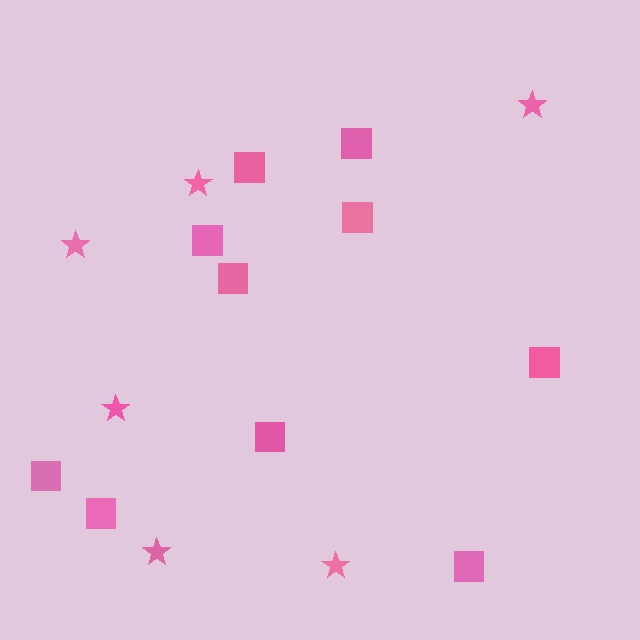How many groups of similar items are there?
There are 2 groups: one group of squares (10) and one group of stars (6).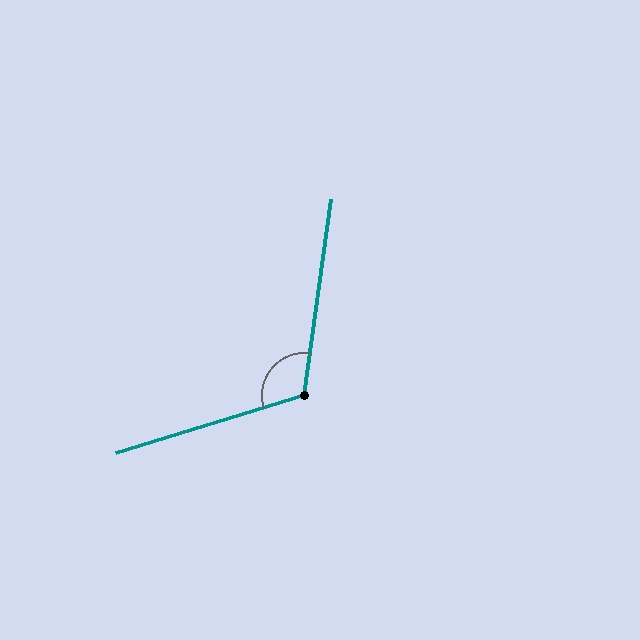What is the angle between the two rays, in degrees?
Approximately 115 degrees.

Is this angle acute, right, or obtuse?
It is obtuse.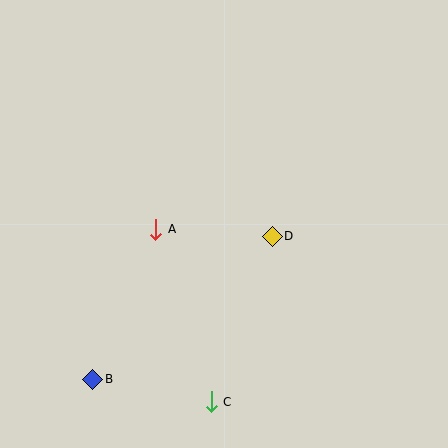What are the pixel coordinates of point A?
Point A is at (156, 229).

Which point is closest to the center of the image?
Point D at (272, 236) is closest to the center.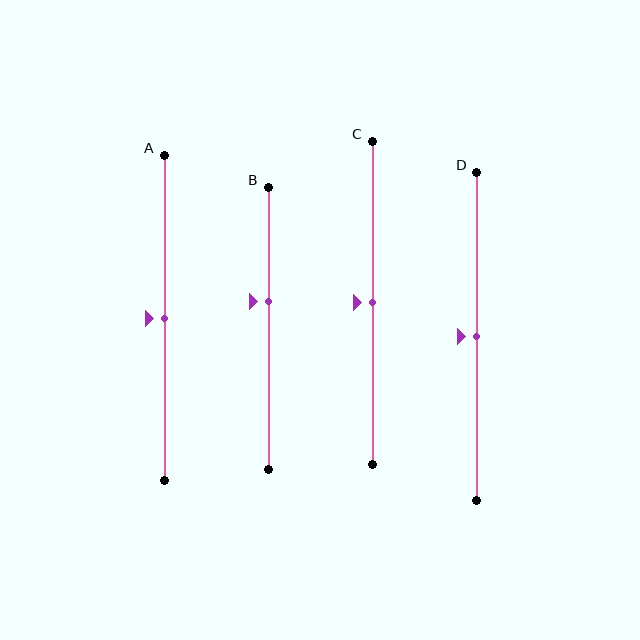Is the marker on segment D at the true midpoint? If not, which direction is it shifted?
Yes, the marker on segment D is at the true midpoint.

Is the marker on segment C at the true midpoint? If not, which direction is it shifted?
Yes, the marker on segment C is at the true midpoint.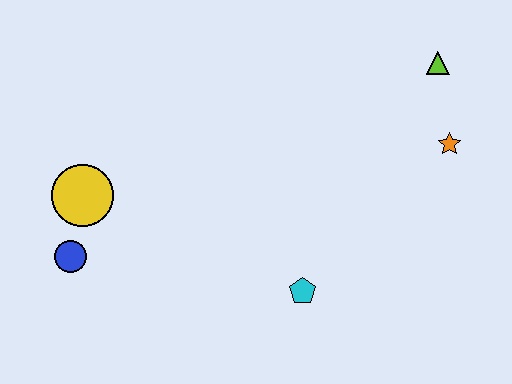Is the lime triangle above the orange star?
Yes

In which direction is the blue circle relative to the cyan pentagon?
The blue circle is to the left of the cyan pentagon.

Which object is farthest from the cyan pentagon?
The lime triangle is farthest from the cyan pentagon.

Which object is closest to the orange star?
The lime triangle is closest to the orange star.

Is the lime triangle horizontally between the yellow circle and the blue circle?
No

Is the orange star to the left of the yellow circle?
No